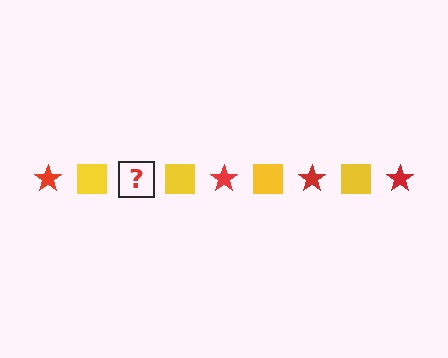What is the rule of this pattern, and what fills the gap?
The rule is that the pattern alternates between red star and yellow square. The gap should be filled with a red star.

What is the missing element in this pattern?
The missing element is a red star.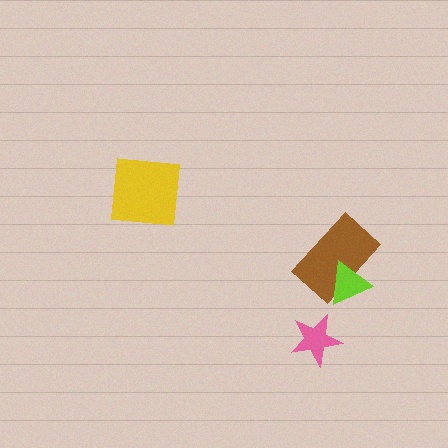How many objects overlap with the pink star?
0 objects overlap with the pink star.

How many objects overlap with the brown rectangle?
1 object overlaps with the brown rectangle.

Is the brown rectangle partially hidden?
Yes, it is partially covered by another shape.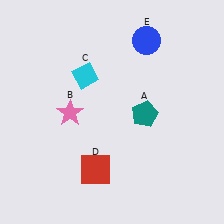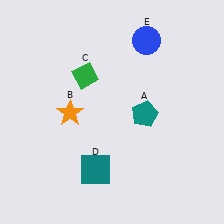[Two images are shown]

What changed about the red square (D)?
In Image 1, D is red. In Image 2, it changed to teal.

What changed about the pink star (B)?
In Image 1, B is pink. In Image 2, it changed to orange.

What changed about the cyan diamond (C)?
In Image 1, C is cyan. In Image 2, it changed to green.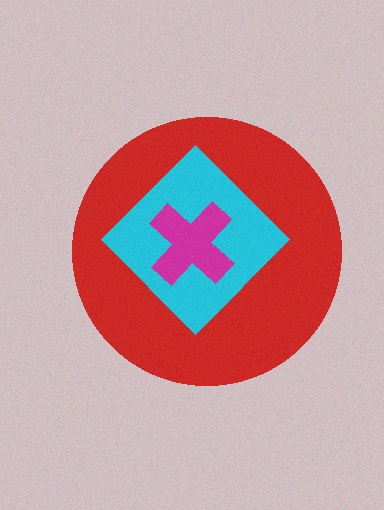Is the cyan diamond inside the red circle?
Yes.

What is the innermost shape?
The magenta cross.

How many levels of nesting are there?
3.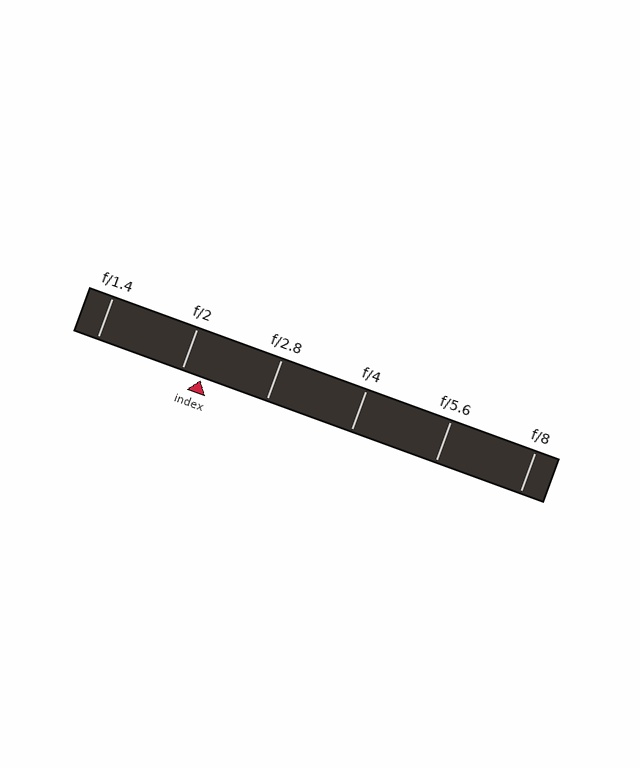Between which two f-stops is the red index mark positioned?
The index mark is between f/2 and f/2.8.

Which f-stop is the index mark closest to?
The index mark is closest to f/2.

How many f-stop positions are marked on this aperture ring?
There are 6 f-stop positions marked.